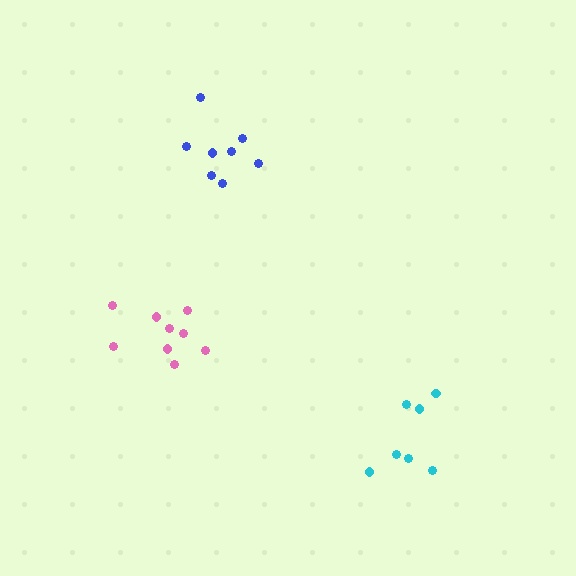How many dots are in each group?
Group 1: 7 dots, Group 2: 9 dots, Group 3: 8 dots (24 total).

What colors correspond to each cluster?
The clusters are colored: cyan, pink, blue.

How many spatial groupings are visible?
There are 3 spatial groupings.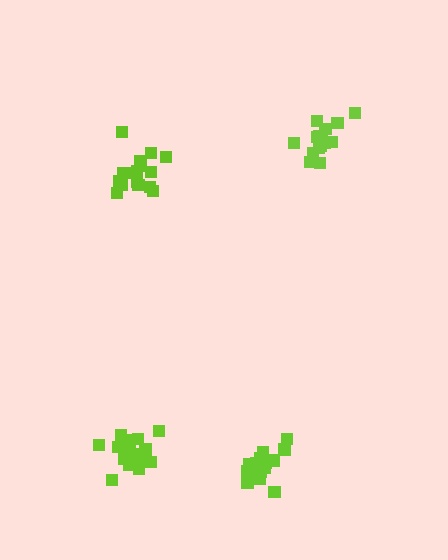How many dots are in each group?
Group 1: 18 dots, Group 2: 20 dots, Group 3: 16 dots, Group 4: 15 dots (69 total).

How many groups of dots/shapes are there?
There are 4 groups.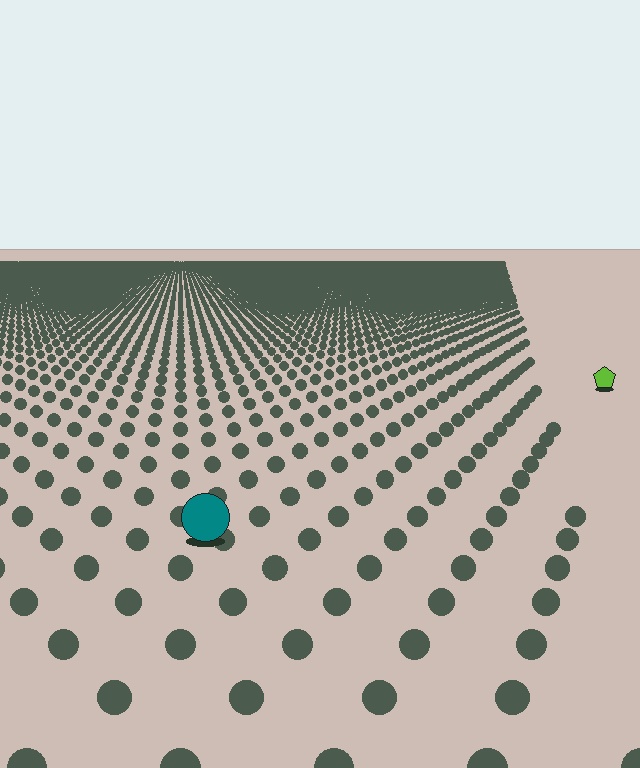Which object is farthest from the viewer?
The lime pentagon is farthest from the viewer. It appears smaller and the ground texture around it is denser.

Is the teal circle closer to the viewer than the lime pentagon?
Yes. The teal circle is closer — you can tell from the texture gradient: the ground texture is coarser near it.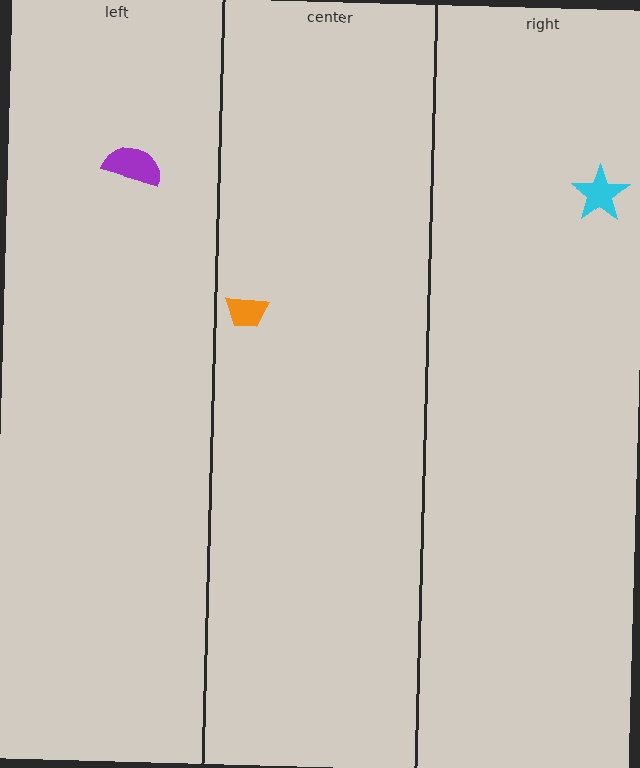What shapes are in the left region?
The purple semicircle.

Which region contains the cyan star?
The right region.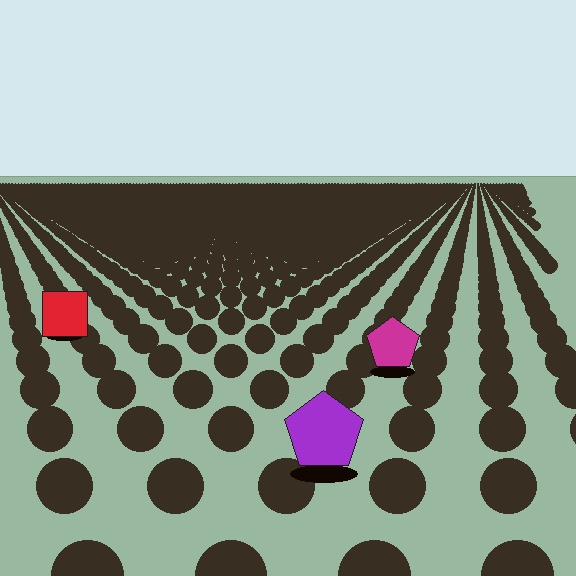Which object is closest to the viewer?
The purple pentagon is closest. The texture marks near it are larger and more spread out.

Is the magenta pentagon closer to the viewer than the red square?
Yes. The magenta pentagon is closer — you can tell from the texture gradient: the ground texture is coarser near it.